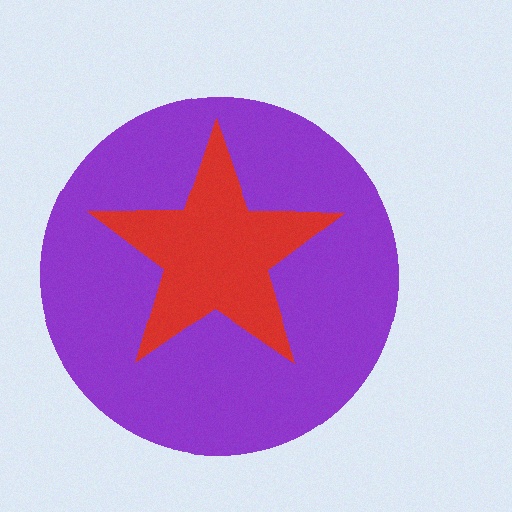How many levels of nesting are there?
2.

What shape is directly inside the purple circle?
The red star.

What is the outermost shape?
The purple circle.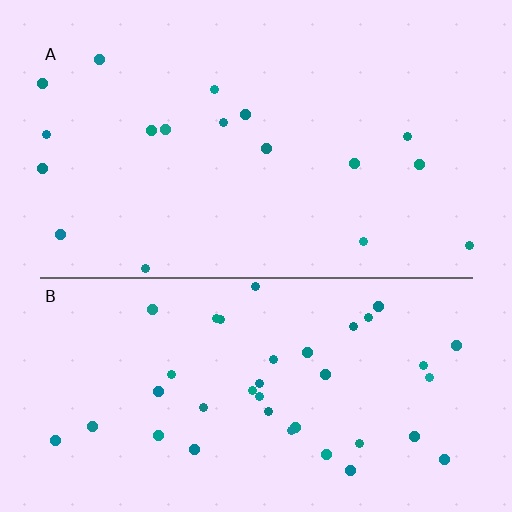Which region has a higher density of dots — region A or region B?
B (the bottom).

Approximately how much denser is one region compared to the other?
Approximately 2.2× — region B over region A.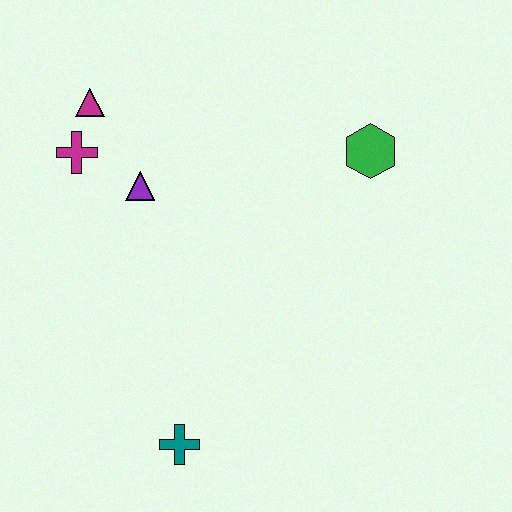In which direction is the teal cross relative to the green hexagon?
The teal cross is below the green hexagon.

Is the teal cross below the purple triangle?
Yes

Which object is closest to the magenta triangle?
The magenta cross is closest to the magenta triangle.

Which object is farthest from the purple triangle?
The teal cross is farthest from the purple triangle.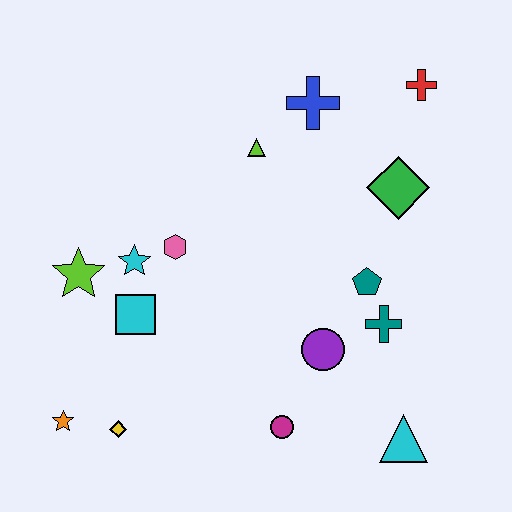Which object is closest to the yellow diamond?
The orange star is closest to the yellow diamond.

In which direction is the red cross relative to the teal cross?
The red cross is above the teal cross.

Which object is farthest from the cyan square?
The red cross is farthest from the cyan square.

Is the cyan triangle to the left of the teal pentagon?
No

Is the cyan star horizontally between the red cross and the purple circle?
No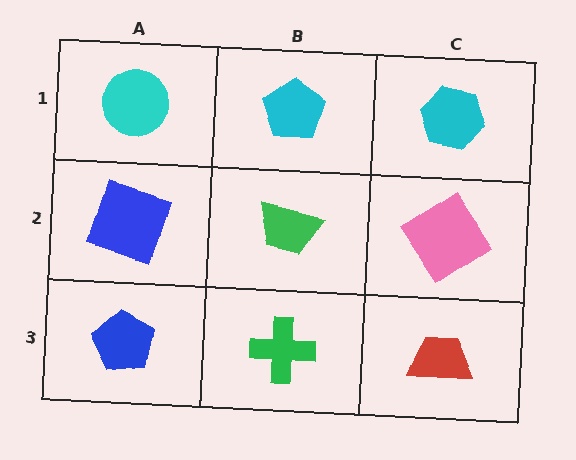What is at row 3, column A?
A blue pentagon.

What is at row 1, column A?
A cyan circle.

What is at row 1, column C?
A cyan hexagon.